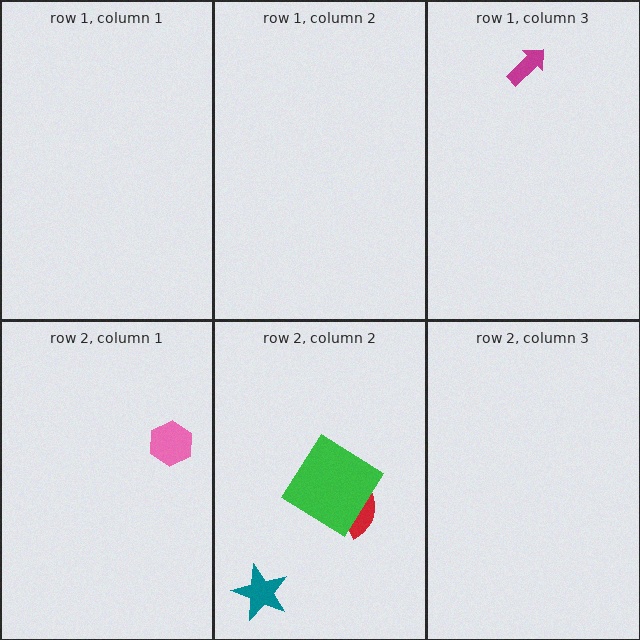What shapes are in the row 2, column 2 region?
The red semicircle, the teal star, the green diamond.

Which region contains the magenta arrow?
The row 1, column 3 region.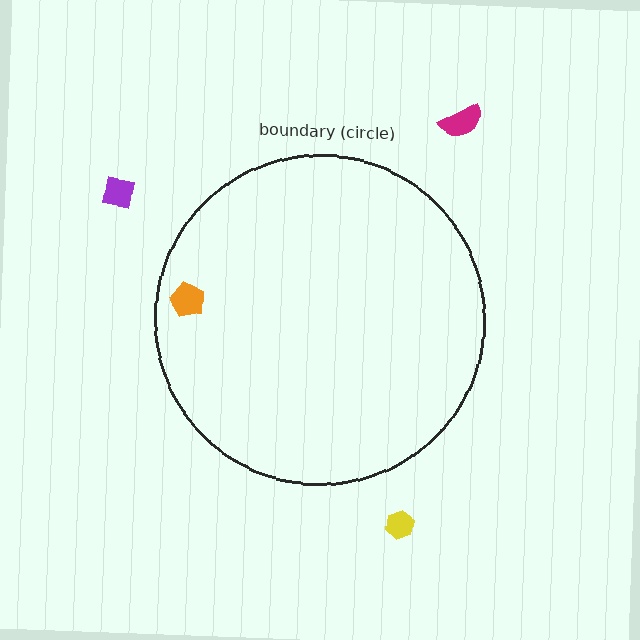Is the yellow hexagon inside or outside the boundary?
Outside.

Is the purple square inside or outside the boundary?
Outside.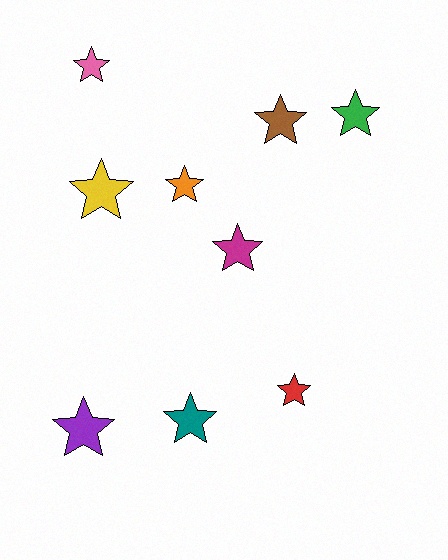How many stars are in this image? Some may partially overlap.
There are 9 stars.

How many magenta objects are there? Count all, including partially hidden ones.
There is 1 magenta object.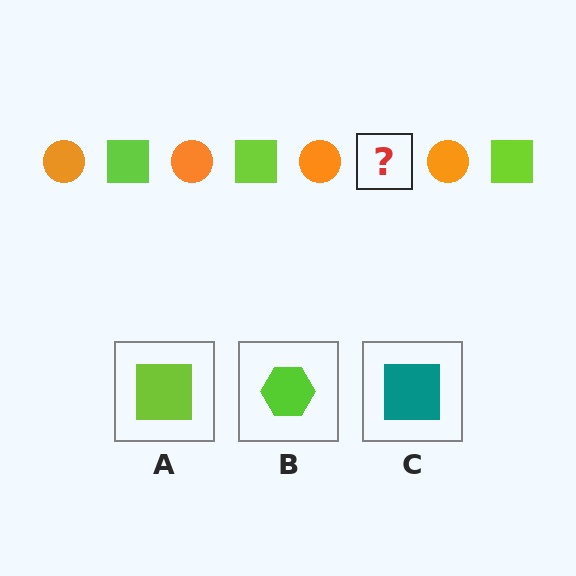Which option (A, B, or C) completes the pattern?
A.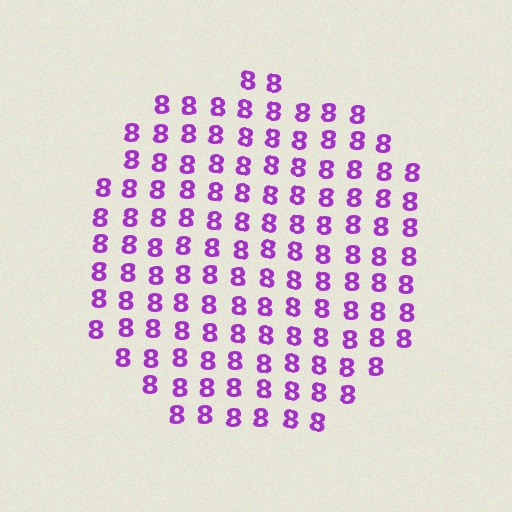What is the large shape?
The large shape is a circle.